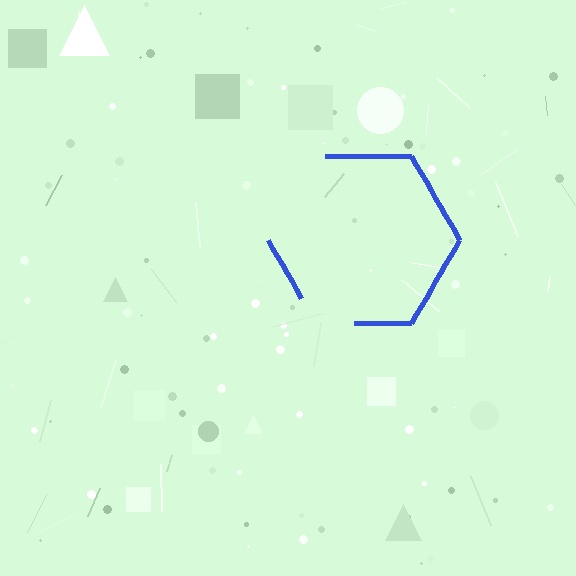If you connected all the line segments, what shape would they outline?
They would outline a hexagon.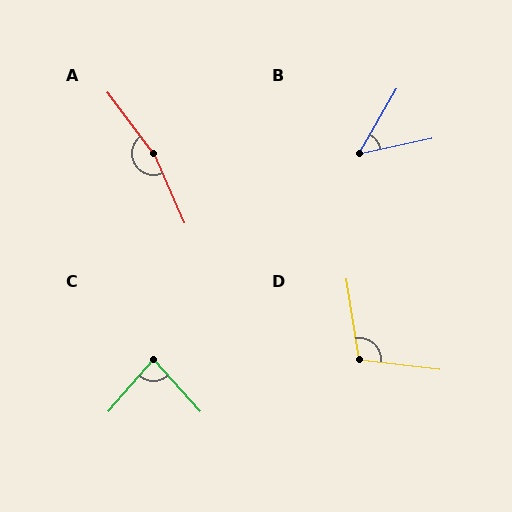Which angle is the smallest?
B, at approximately 48 degrees.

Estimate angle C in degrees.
Approximately 83 degrees.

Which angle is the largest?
A, at approximately 167 degrees.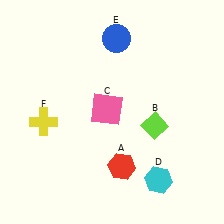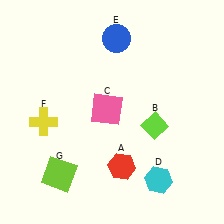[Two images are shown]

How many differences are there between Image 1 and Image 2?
There is 1 difference between the two images.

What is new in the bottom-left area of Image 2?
A lime square (G) was added in the bottom-left area of Image 2.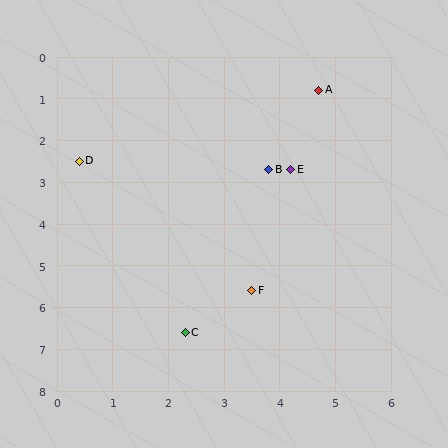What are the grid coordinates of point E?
Point E is at approximately (4.2, 2.7).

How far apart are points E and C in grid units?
Points E and C are about 4.3 grid units apart.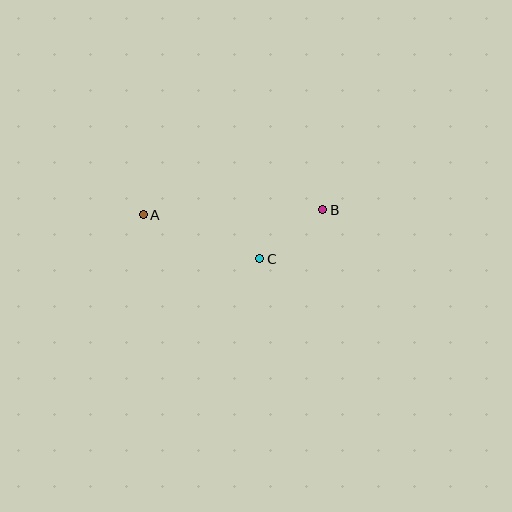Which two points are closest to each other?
Points B and C are closest to each other.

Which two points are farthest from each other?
Points A and B are farthest from each other.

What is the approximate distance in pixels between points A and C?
The distance between A and C is approximately 124 pixels.